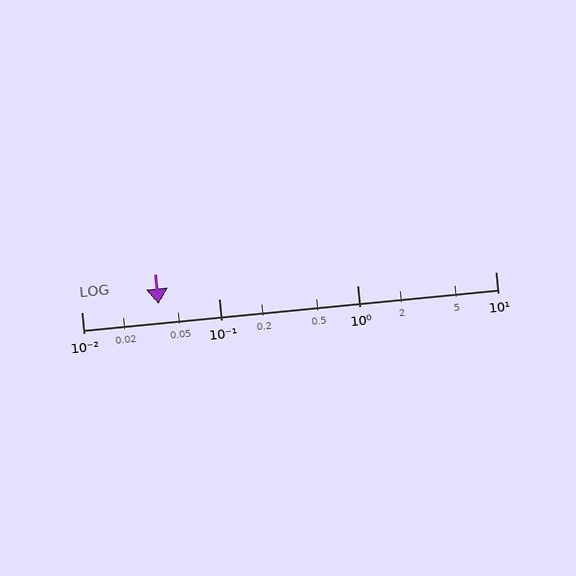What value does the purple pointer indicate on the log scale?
The pointer indicates approximately 0.036.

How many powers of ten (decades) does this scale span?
The scale spans 3 decades, from 0.01 to 10.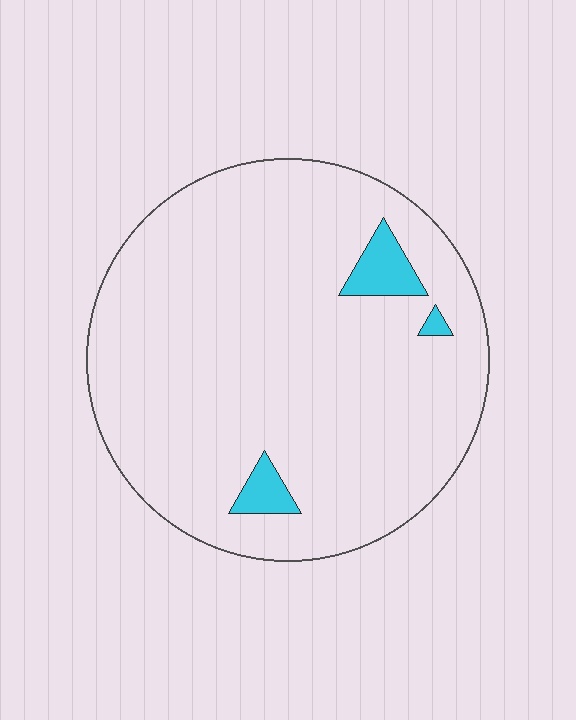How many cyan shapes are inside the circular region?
3.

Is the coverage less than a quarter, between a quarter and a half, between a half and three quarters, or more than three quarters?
Less than a quarter.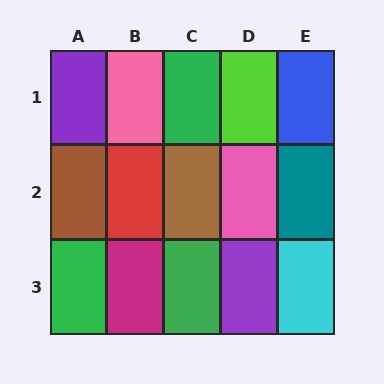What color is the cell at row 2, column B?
Red.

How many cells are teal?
1 cell is teal.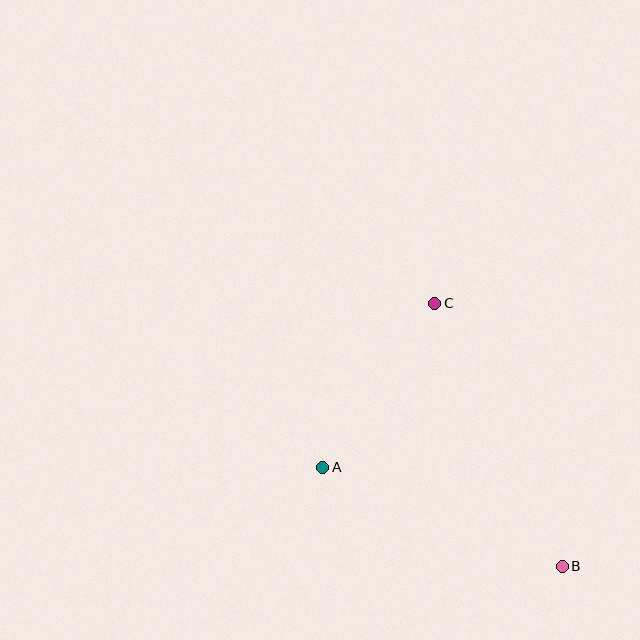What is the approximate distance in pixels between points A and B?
The distance between A and B is approximately 259 pixels.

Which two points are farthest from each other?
Points B and C are farthest from each other.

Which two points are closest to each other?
Points A and C are closest to each other.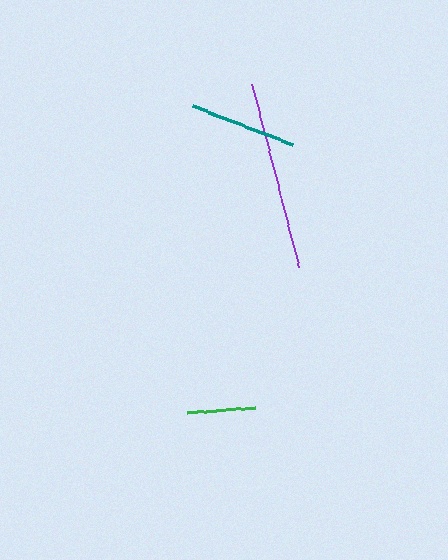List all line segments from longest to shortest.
From longest to shortest: purple, teal, green.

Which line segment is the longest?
The purple line is the longest at approximately 189 pixels.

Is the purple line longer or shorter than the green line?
The purple line is longer than the green line.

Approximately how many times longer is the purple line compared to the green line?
The purple line is approximately 2.8 times the length of the green line.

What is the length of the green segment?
The green segment is approximately 68 pixels long.